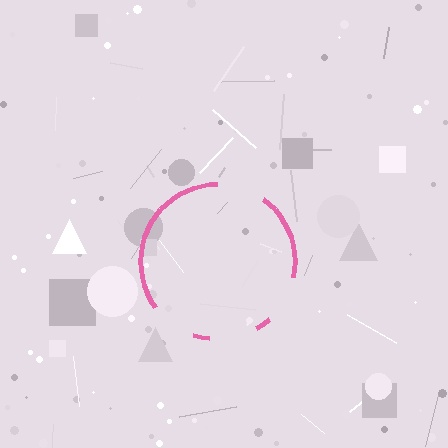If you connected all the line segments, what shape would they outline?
They would outline a circle.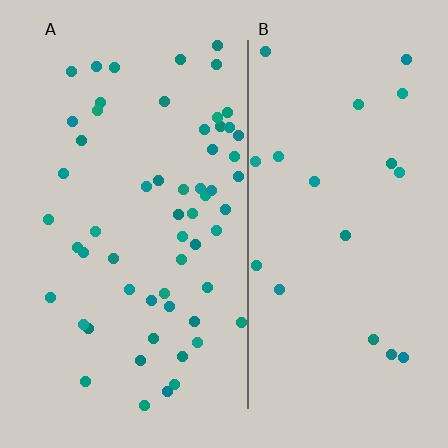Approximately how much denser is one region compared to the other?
Approximately 2.9× — region A over region B.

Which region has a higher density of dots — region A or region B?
A (the left).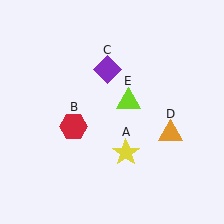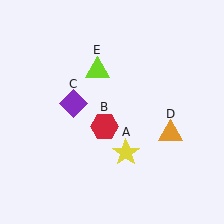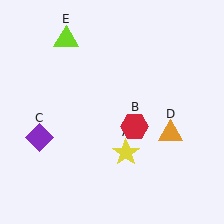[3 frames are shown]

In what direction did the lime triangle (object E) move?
The lime triangle (object E) moved up and to the left.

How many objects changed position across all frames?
3 objects changed position: red hexagon (object B), purple diamond (object C), lime triangle (object E).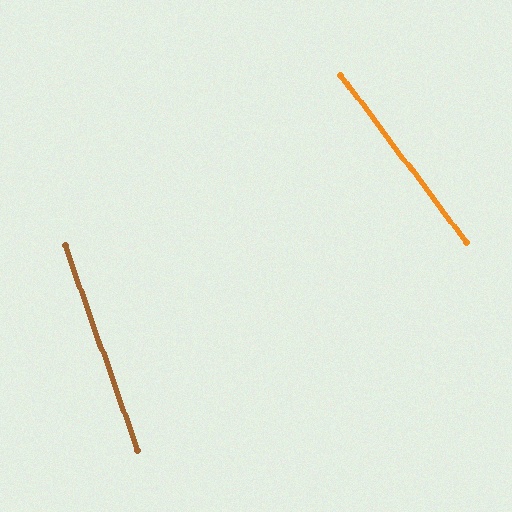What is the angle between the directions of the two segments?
Approximately 17 degrees.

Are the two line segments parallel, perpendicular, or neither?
Neither parallel nor perpendicular — they differ by about 17°.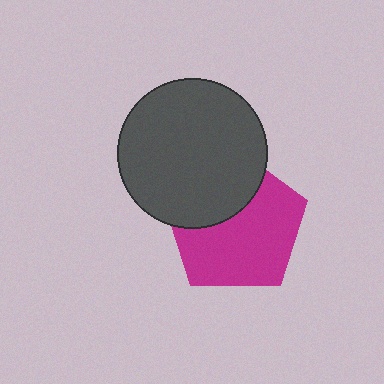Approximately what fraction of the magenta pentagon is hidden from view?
Roughly 35% of the magenta pentagon is hidden behind the dark gray circle.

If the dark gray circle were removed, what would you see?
You would see the complete magenta pentagon.